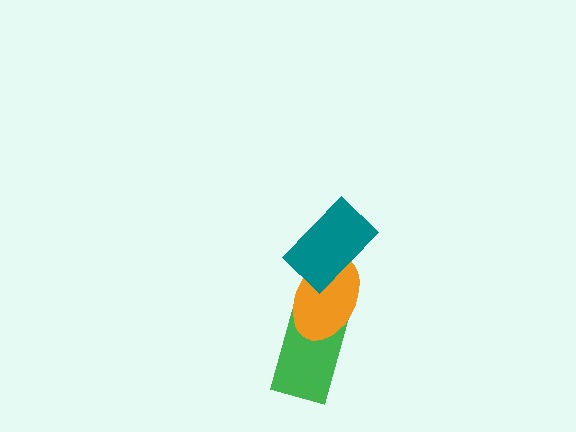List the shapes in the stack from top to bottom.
From top to bottom: the teal rectangle, the orange ellipse, the green rectangle.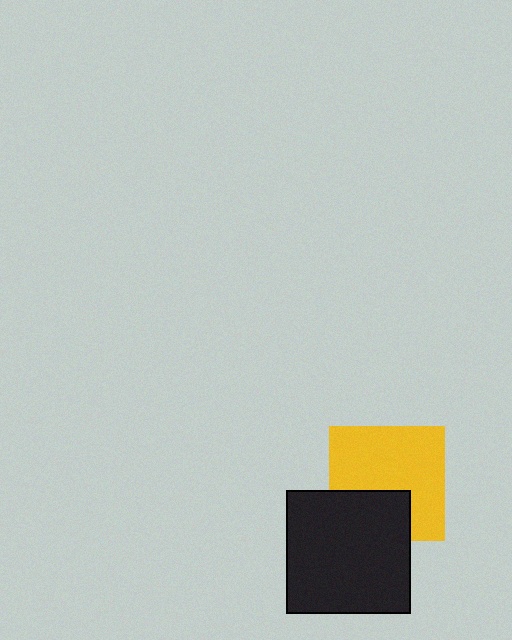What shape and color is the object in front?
The object in front is a black square.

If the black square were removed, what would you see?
You would see the complete yellow square.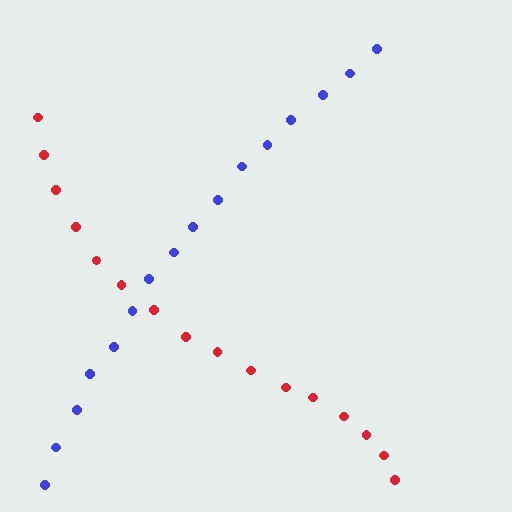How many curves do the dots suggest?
There are 2 distinct paths.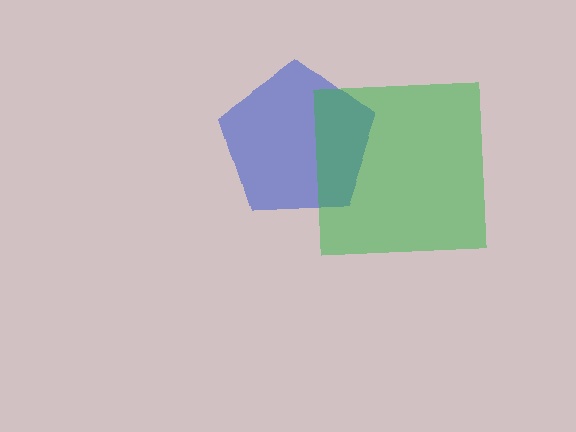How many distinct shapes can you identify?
There are 2 distinct shapes: a blue pentagon, a green square.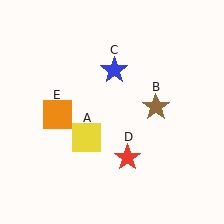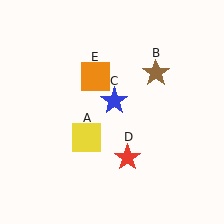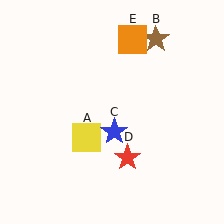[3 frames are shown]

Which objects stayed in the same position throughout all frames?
Yellow square (object A) and red star (object D) remained stationary.